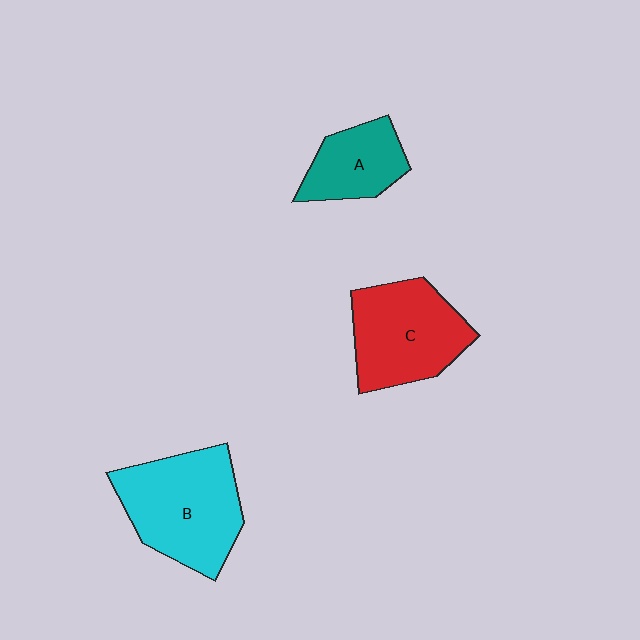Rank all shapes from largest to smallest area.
From largest to smallest: B (cyan), C (red), A (teal).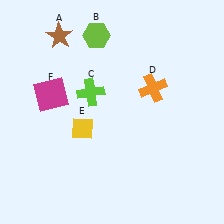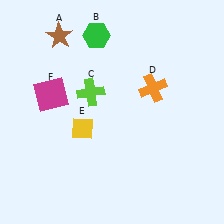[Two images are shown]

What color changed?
The hexagon (B) changed from lime in Image 1 to green in Image 2.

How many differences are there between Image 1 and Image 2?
There is 1 difference between the two images.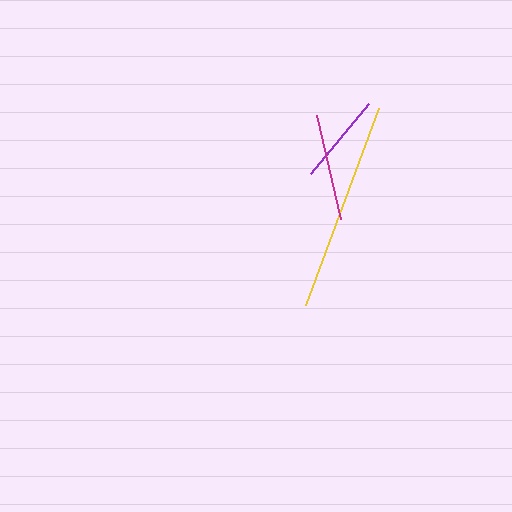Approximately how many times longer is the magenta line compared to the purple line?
The magenta line is approximately 1.2 times the length of the purple line.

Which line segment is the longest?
The yellow line is the longest at approximately 211 pixels.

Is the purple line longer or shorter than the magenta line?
The magenta line is longer than the purple line.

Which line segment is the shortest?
The purple line is the shortest at approximately 91 pixels.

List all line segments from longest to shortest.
From longest to shortest: yellow, magenta, purple.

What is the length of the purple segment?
The purple segment is approximately 91 pixels long.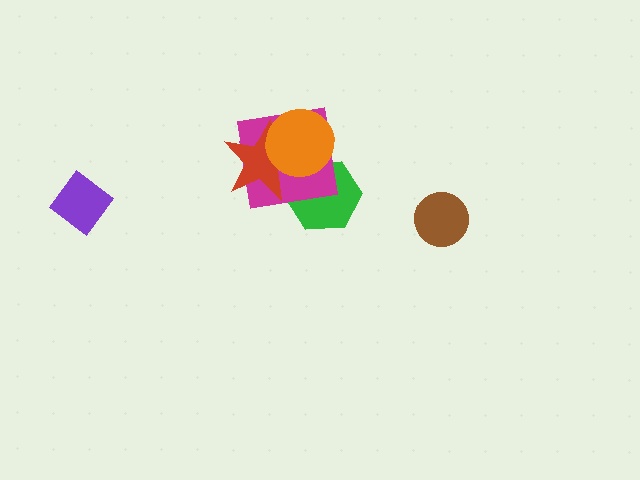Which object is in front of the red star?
The orange circle is in front of the red star.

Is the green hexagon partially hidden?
Yes, it is partially covered by another shape.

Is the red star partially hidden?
Yes, it is partially covered by another shape.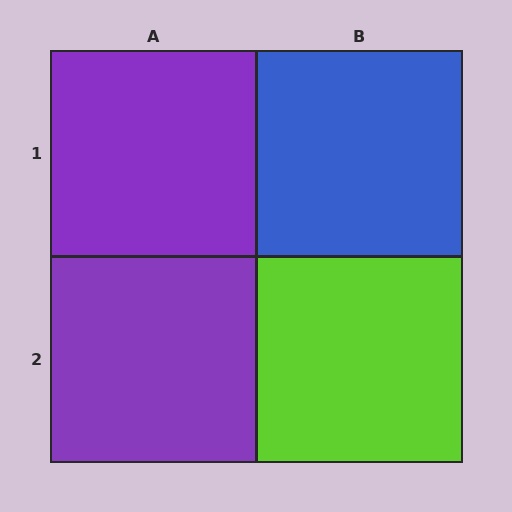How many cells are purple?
2 cells are purple.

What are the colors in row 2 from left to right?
Purple, lime.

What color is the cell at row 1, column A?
Purple.